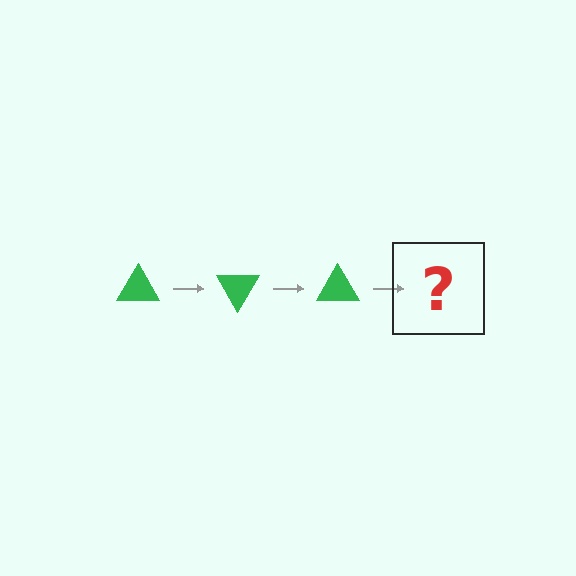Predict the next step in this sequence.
The next step is a green triangle rotated 180 degrees.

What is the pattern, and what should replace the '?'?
The pattern is that the triangle rotates 60 degrees each step. The '?' should be a green triangle rotated 180 degrees.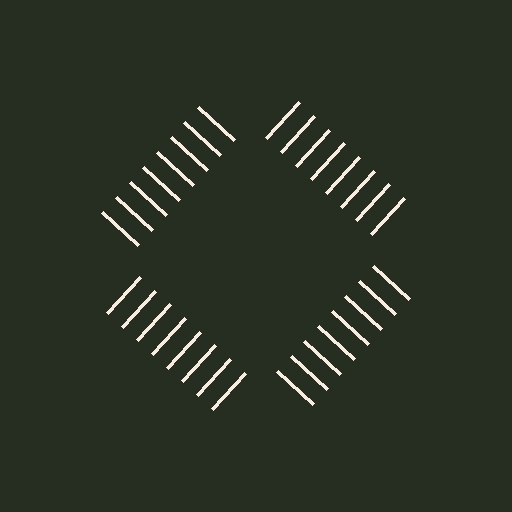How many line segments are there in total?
32 — 8 along each of the 4 edges.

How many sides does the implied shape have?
4 sides — the line-ends trace a square.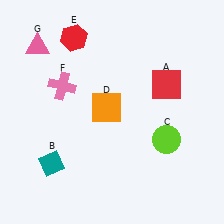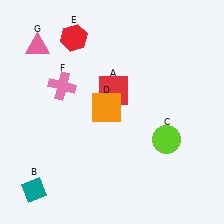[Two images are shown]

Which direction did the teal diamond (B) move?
The teal diamond (B) moved down.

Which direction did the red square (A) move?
The red square (A) moved left.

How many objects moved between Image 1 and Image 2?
2 objects moved between the two images.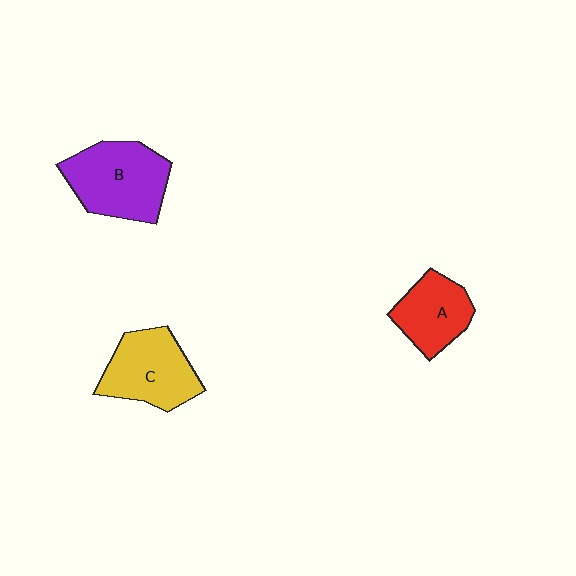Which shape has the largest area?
Shape B (purple).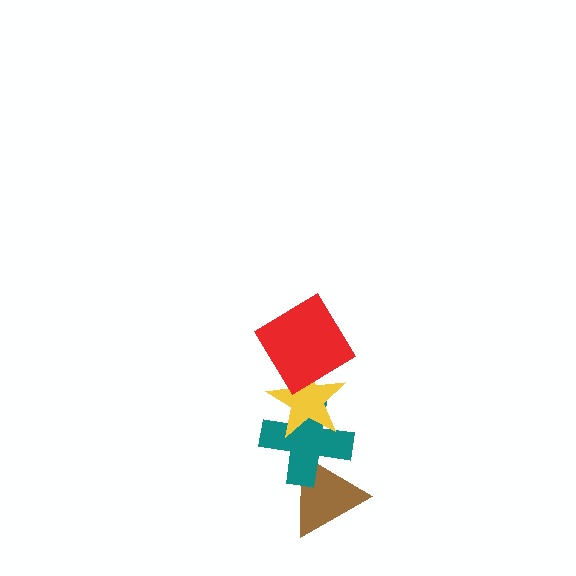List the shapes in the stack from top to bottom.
From top to bottom: the red diamond, the yellow star, the teal cross, the brown triangle.